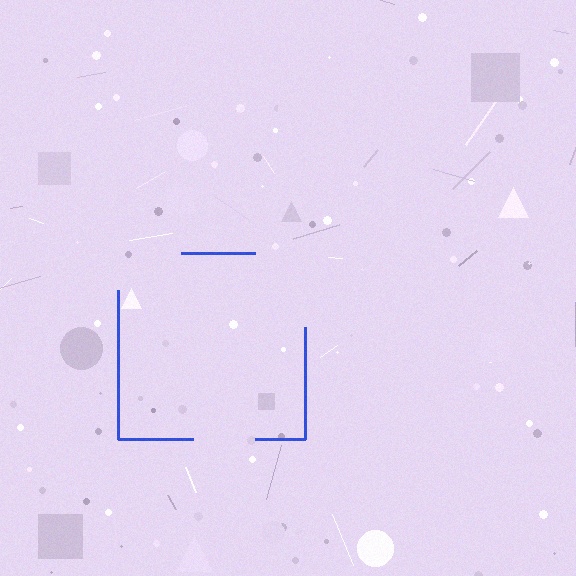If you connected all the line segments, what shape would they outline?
They would outline a square.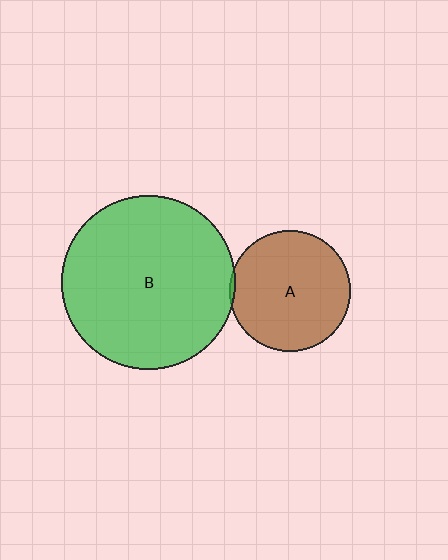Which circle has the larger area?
Circle B (green).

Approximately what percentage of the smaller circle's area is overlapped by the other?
Approximately 5%.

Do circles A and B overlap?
Yes.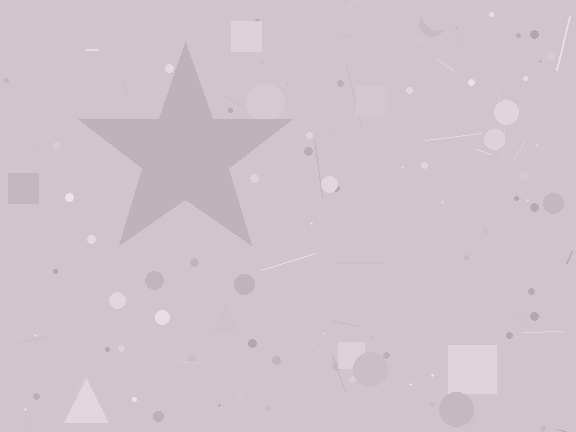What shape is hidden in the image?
A star is hidden in the image.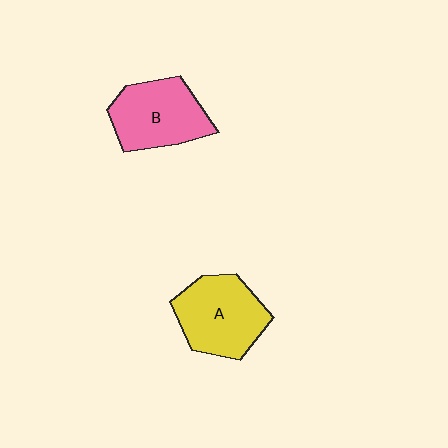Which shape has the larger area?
Shape A (yellow).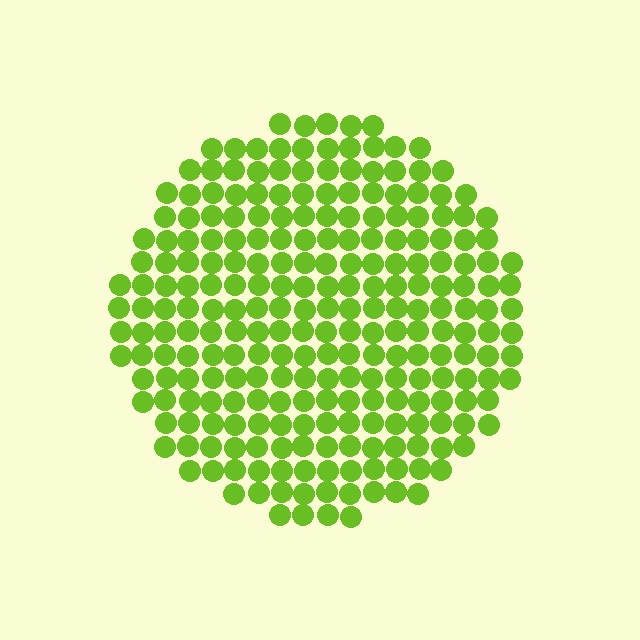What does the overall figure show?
The overall figure shows a circle.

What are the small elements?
The small elements are circles.